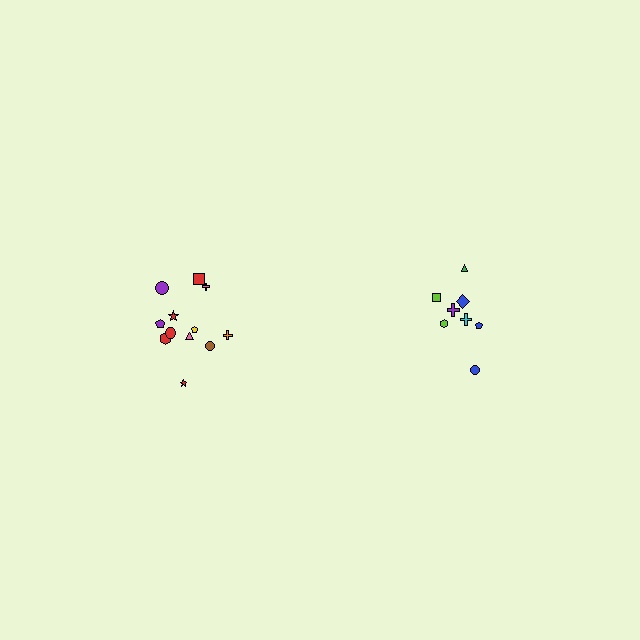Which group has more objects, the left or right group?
The left group.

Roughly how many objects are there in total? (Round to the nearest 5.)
Roughly 20 objects in total.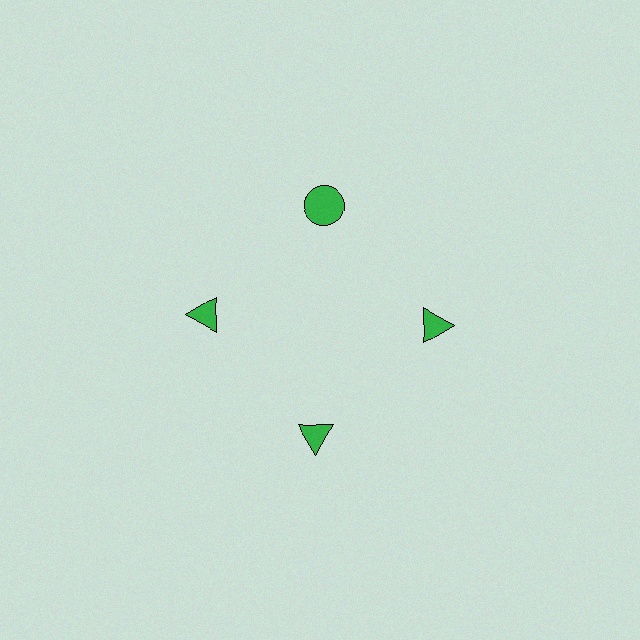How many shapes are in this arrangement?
There are 4 shapes arranged in a ring pattern.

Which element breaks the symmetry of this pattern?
The green circle at roughly the 12 o'clock position breaks the symmetry. All other shapes are green triangles.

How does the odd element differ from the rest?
It has a different shape: circle instead of triangle.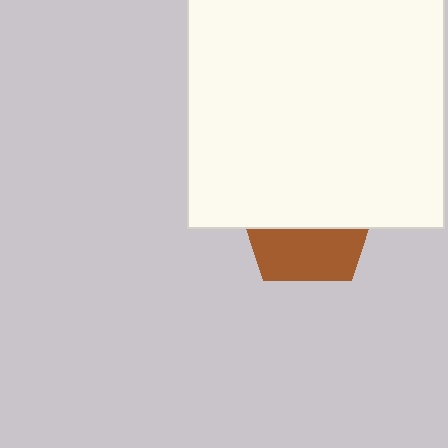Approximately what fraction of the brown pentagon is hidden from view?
Roughly 60% of the brown pentagon is hidden behind the white square.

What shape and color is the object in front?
The object in front is a white square.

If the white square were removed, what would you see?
You would see the complete brown pentagon.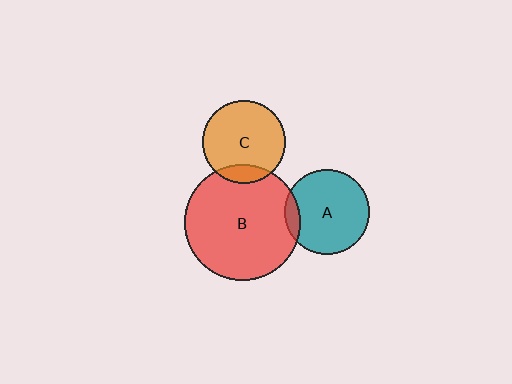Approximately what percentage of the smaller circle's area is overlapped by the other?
Approximately 15%.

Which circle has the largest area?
Circle B (red).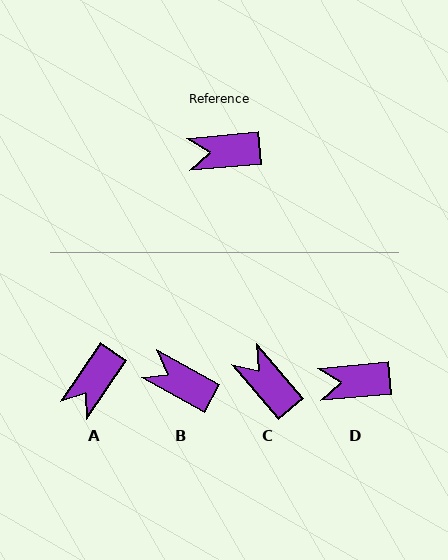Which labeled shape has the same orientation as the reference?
D.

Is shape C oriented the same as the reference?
No, it is off by about 55 degrees.